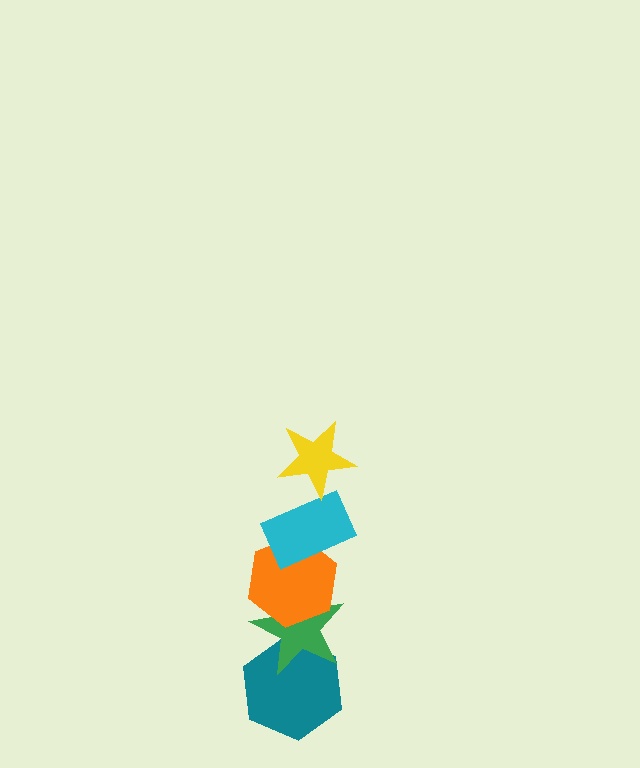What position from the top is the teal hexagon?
The teal hexagon is 5th from the top.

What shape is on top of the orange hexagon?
The cyan rectangle is on top of the orange hexagon.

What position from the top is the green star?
The green star is 4th from the top.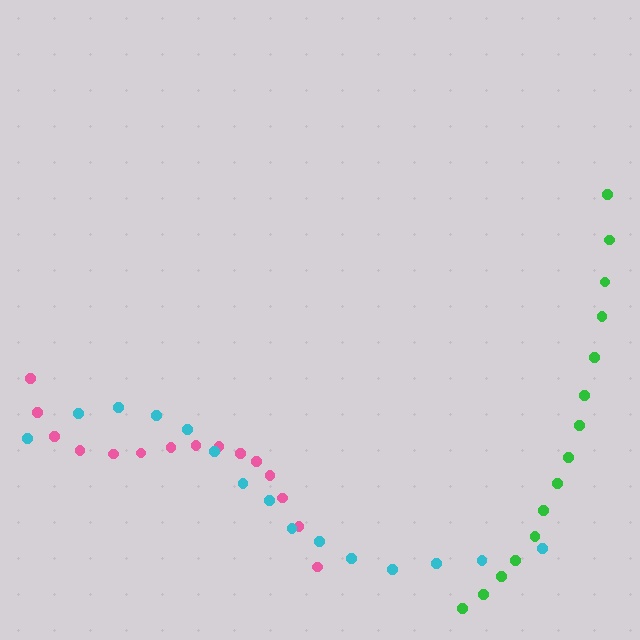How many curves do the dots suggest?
There are 3 distinct paths.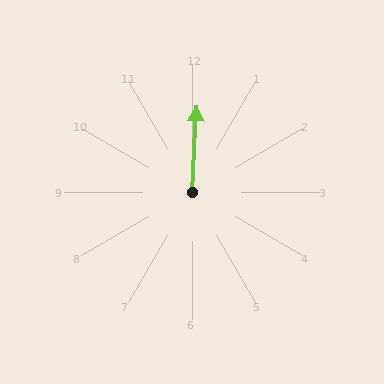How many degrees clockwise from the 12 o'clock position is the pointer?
Approximately 3 degrees.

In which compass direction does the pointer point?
North.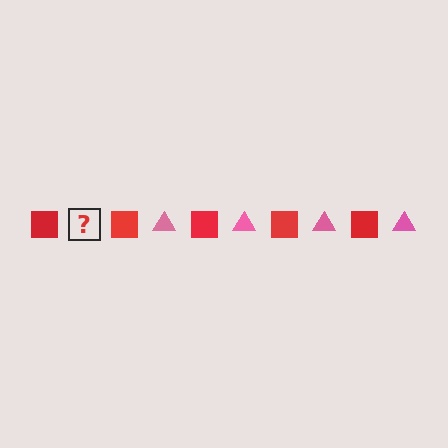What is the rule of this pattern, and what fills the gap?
The rule is that the pattern alternates between red square and pink triangle. The gap should be filled with a pink triangle.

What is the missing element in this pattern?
The missing element is a pink triangle.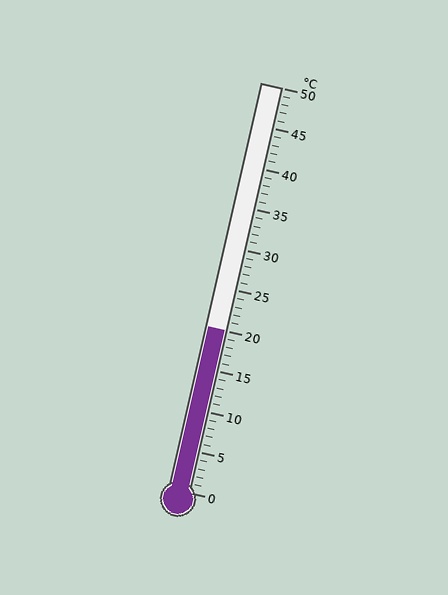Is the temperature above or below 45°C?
The temperature is below 45°C.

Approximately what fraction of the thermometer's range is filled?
The thermometer is filled to approximately 40% of its range.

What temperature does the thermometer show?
The thermometer shows approximately 20°C.